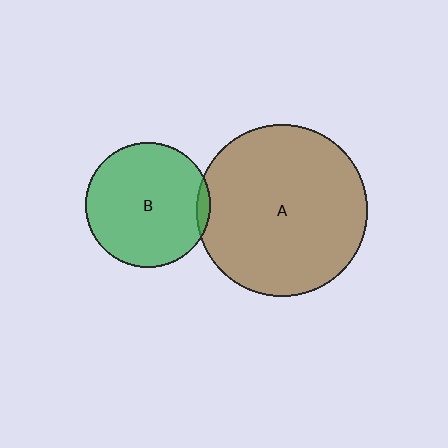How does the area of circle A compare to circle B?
Approximately 1.9 times.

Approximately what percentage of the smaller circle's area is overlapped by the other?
Approximately 5%.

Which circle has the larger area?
Circle A (brown).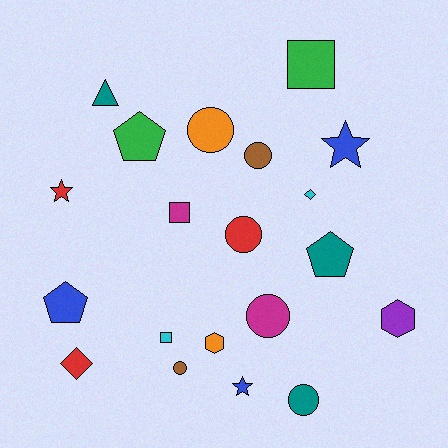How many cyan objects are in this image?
There are 2 cyan objects.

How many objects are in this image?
There are 20 objects.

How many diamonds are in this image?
There are 2 diamonds.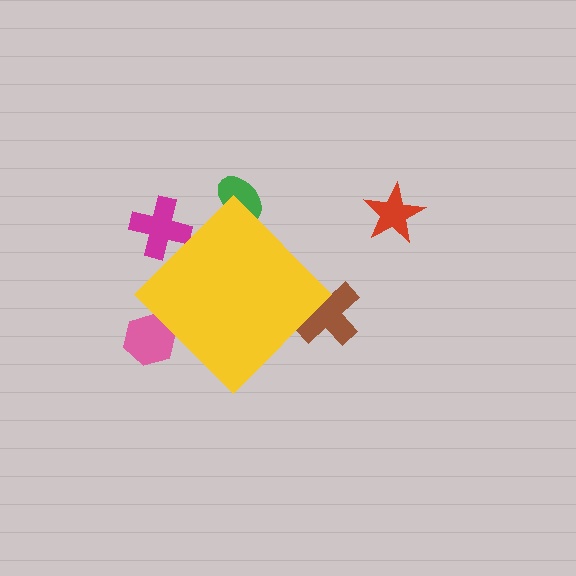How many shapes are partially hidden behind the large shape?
4 shapes are partially hidden.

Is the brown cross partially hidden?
Yes, the brown cross is partially hidden behind the yellow diamond.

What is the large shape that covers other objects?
A yellow diamond.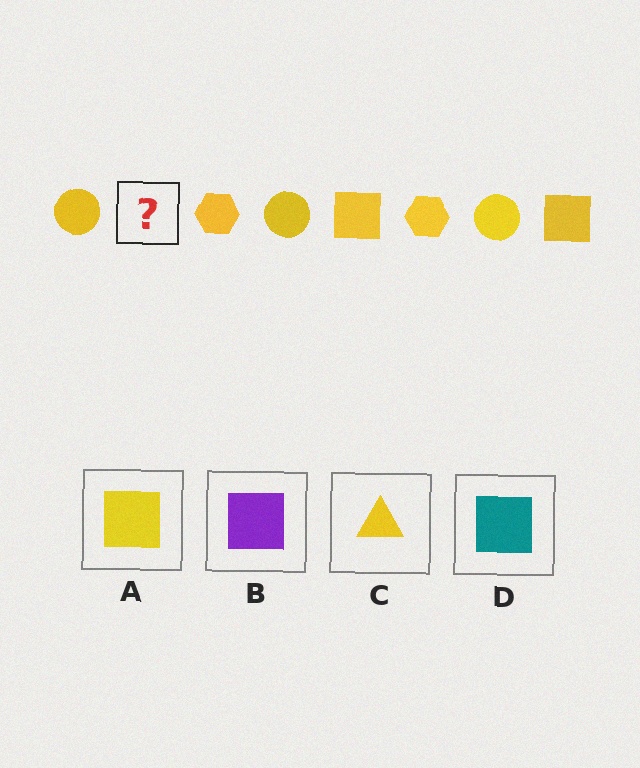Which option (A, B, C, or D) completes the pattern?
A.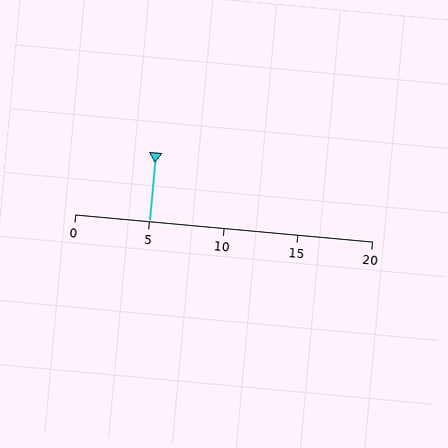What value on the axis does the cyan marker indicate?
The marker indicates approximately 5.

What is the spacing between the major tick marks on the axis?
The major ticks are spaced 5 apart.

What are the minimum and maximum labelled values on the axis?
The axis runs from 0 to 20.